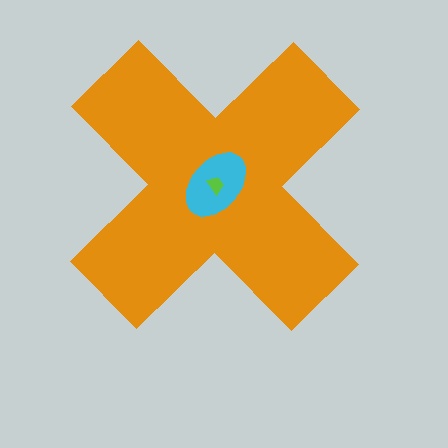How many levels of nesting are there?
3.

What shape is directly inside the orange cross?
The cyan ellipse.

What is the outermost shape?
The orange cross.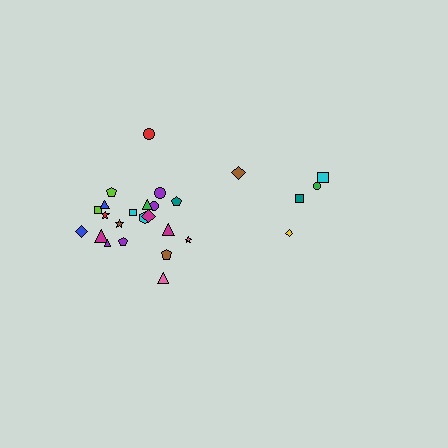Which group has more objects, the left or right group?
The left group.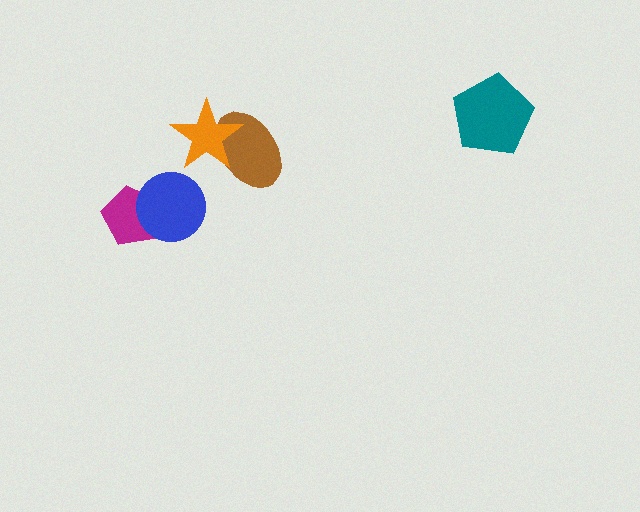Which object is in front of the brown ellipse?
The orange star is in front of the brown ellipse.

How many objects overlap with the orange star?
1 object overlaps with the orange star.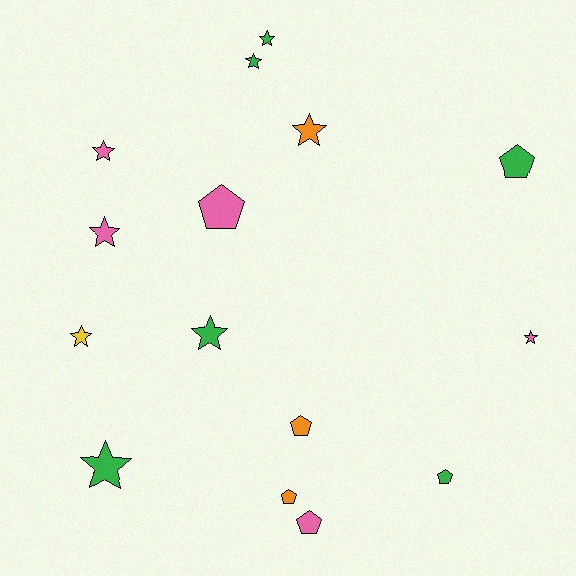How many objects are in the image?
There are 15 objects.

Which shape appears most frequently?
Star, with 9 objects.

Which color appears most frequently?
Green, with 6 objects.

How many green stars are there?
There are 4 green stars.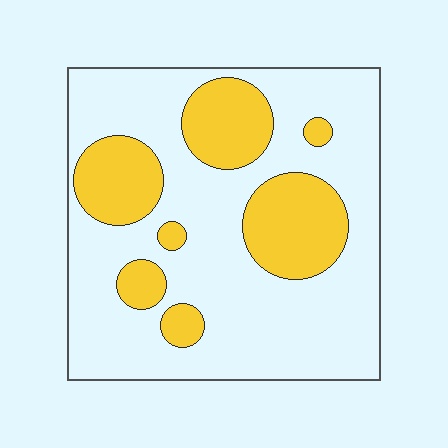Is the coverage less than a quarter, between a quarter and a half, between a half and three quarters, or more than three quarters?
Between a quarter and a half.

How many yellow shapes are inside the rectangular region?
7.